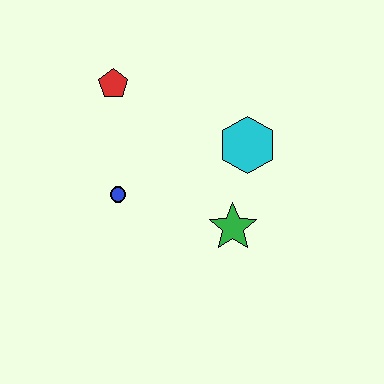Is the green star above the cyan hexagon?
No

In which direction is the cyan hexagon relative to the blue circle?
The cyan hexagon is to the right of the blue circle.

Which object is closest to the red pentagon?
The blue circle is closest to the red pentagon.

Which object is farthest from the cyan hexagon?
The red pentagon is farthest from the cyan hexagon.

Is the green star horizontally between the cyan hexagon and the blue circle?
Yes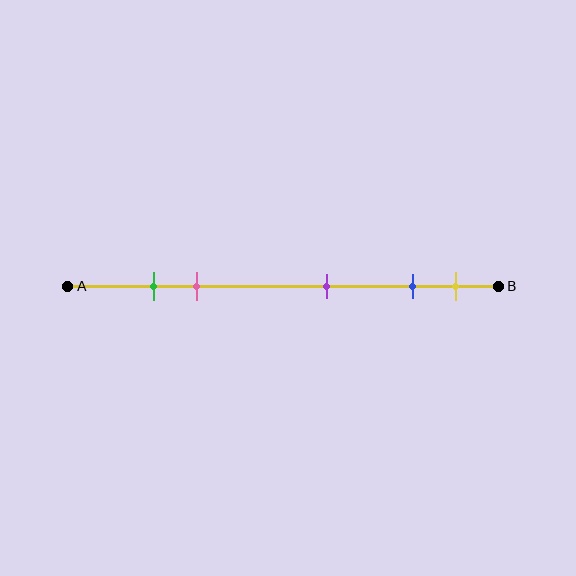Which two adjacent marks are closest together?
The green and pink marks are the closest adjacent pair.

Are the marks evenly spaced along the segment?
No, the marks are not evenly spaced.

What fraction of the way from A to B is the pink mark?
The pink mark is approximately 30% (0.3) of the way from A to B.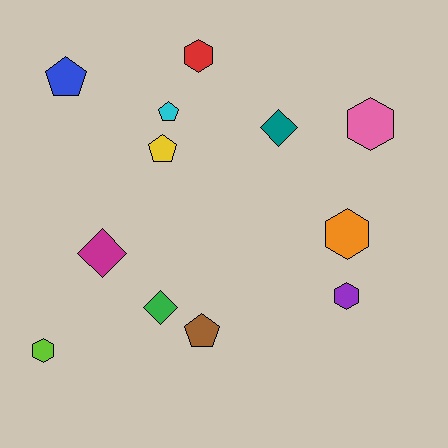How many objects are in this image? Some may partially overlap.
There are 12 objects.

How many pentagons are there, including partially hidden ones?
There are 4 pentagons.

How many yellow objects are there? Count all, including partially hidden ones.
There is 1 yellow object.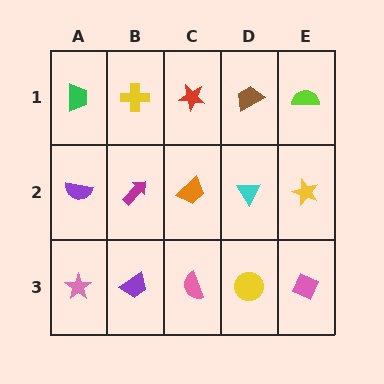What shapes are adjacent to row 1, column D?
A cyan triangle (row 2, column D), a red star (row 1, column C), a lime semicircle (row 1, column E).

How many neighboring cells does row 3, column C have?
3.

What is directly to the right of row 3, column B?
A pink semicircle.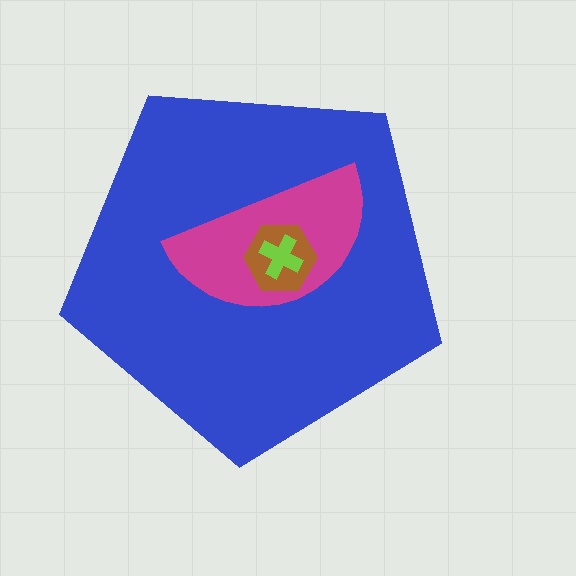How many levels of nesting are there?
4.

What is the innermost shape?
The lime cross.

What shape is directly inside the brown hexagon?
The lime cross.